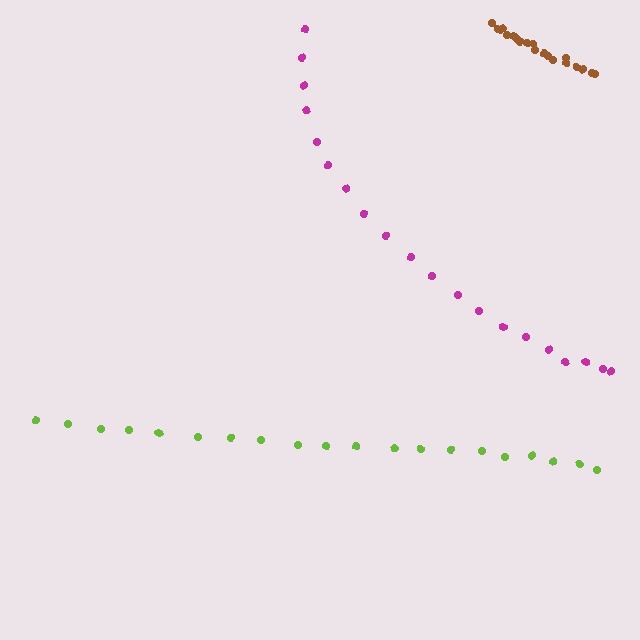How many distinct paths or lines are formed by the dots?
There are 3 distinct paths.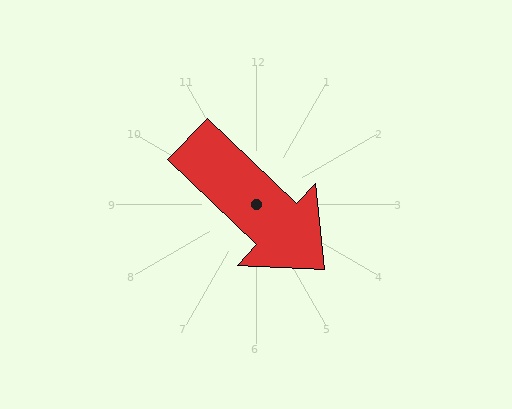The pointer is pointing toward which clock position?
Roughly 4 o'clock.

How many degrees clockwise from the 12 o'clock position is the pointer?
Approximately 134 degrees.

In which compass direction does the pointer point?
Southeast.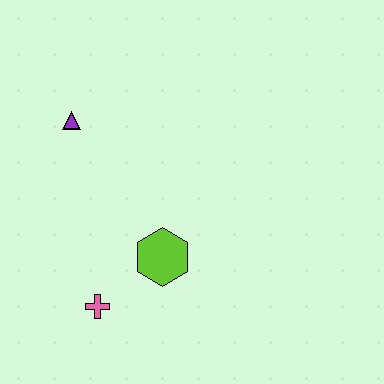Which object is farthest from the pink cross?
The purple triangle is farthest from the pink cross.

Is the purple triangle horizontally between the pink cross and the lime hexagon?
No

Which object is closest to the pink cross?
The lime hexagon is closest to the pink cross.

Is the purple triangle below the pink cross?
No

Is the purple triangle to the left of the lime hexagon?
Yes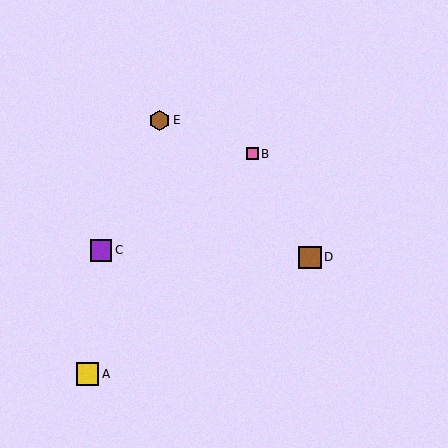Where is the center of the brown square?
The center of the brown square is at (310, 257).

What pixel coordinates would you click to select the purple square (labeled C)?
Click at (101, 250) to select the purple square C.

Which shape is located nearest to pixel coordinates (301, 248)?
The brown square (labeled D) at (310, 257) is nearest to that location.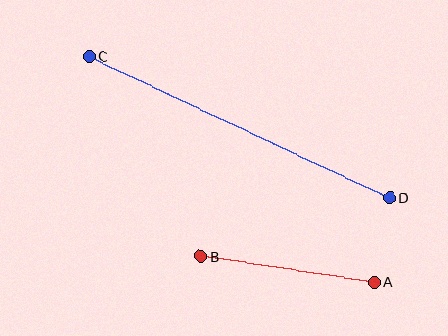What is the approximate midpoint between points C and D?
The midpoint is at approximately (240, 127) pixels.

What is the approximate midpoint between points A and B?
The midpoint is at approximately (288, 269) pixels.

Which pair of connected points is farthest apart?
Points C and D are farthest apart.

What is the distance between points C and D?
The distance is approximately 332 pixels.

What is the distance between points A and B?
The distance is approximately 175 pixels.